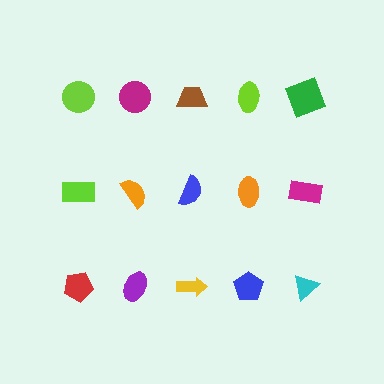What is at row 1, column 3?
A brown trapezoid.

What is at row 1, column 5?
A green square.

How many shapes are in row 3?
5 shapes.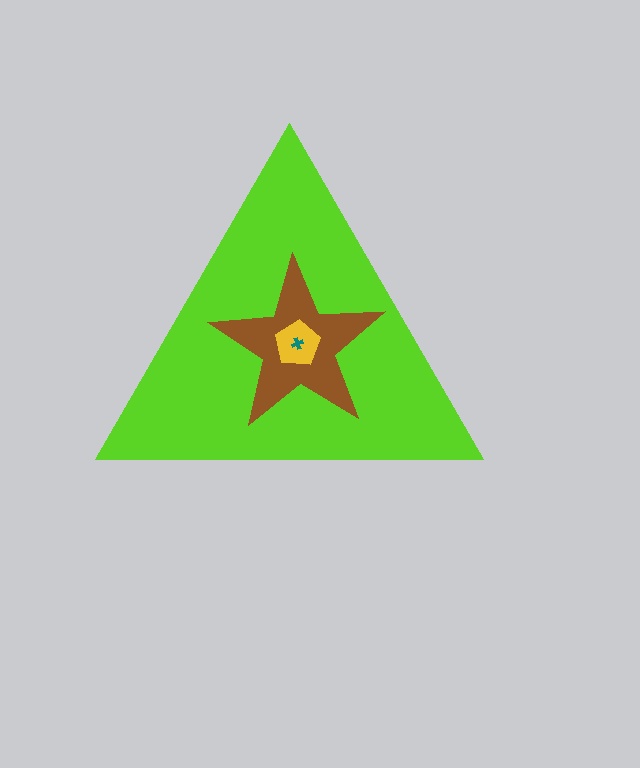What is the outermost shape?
The lime triangle.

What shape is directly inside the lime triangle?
The brown star.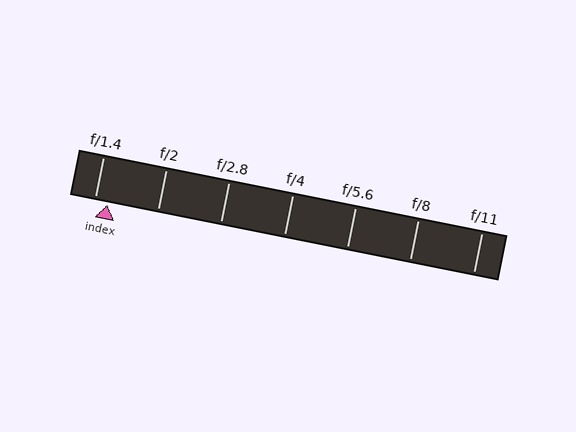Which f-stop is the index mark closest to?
The index mark is closest to f/1.4.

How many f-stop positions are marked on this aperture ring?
There are 7 f-stop positions marked.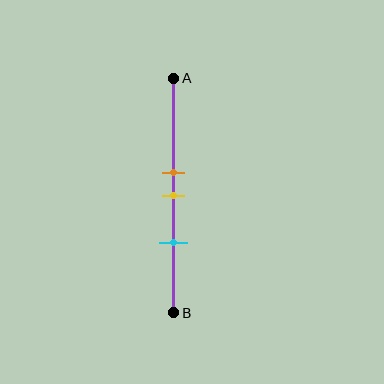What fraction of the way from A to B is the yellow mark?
The yellow mark is approximately 50% (0.5) of the way from A to B.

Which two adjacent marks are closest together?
The orange and yellow marks are the closest adjacent pair.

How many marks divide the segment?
There are 3 marks dividing the segment.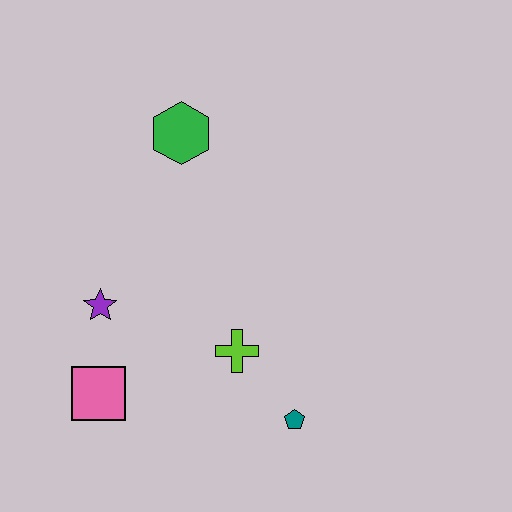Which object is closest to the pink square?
The purple star is closest to the pink square.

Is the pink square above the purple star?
No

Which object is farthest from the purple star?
The teal pentagon is farthest from the purple star.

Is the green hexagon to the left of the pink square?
No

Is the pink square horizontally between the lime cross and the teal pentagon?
No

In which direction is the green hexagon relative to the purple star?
The green hexagon is above the purple star.